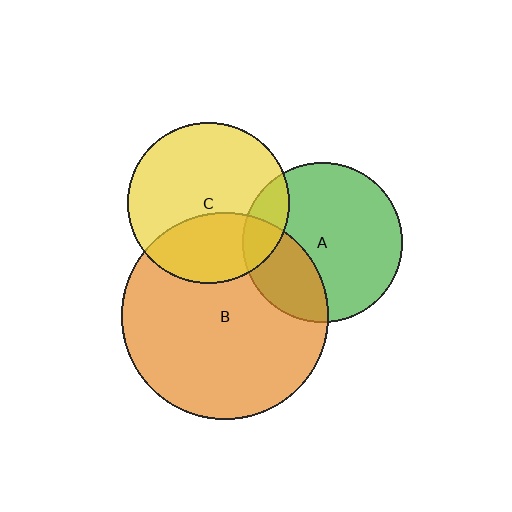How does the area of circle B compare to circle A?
Approximately 1.7 times.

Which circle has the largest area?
Circle B (orange).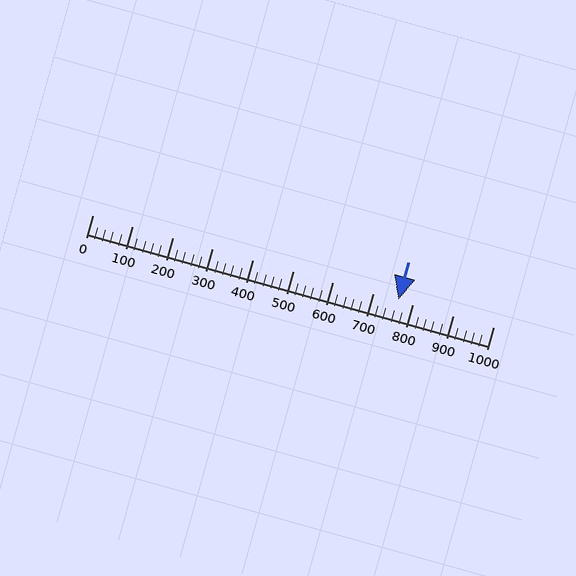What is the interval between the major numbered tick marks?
The major tick marks are spaced 100 units apart.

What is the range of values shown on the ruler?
The ruler shows values from 0 to 1000.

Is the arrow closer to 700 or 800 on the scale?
The arrow is closer to 800.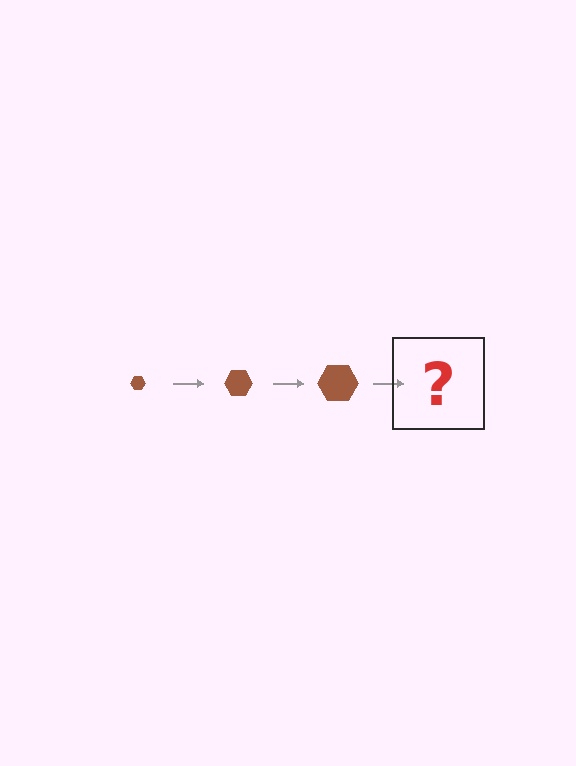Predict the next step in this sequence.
The next step is a brown hexagon, larger than the previous one.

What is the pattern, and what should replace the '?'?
The pattern is that the hexagon gets progressively larger each step. The '?' should be a brown hexagon, larger than the previous one.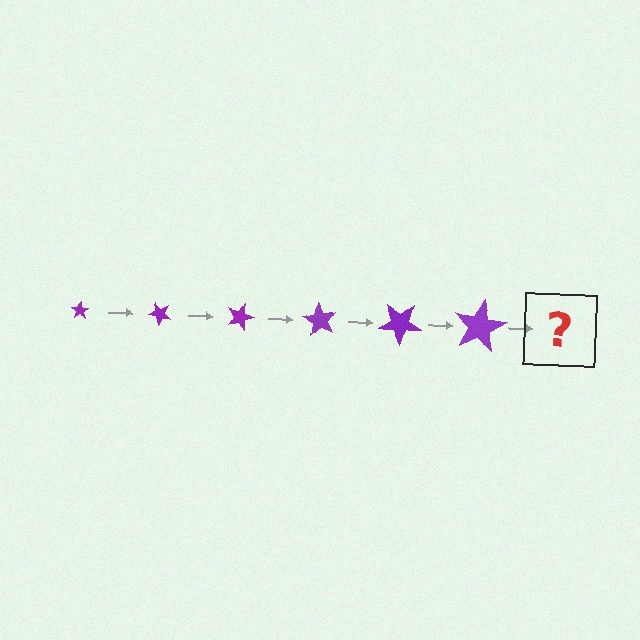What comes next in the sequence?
The next element should be a star, larger than the previous one and rotated 270 degrees from the start.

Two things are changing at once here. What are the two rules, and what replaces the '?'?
The two rules are that the star grows larger each step and it rotates 45 degrees each step. The '?' should be a star, larger than the previous one and rotated 270 degrees from the start.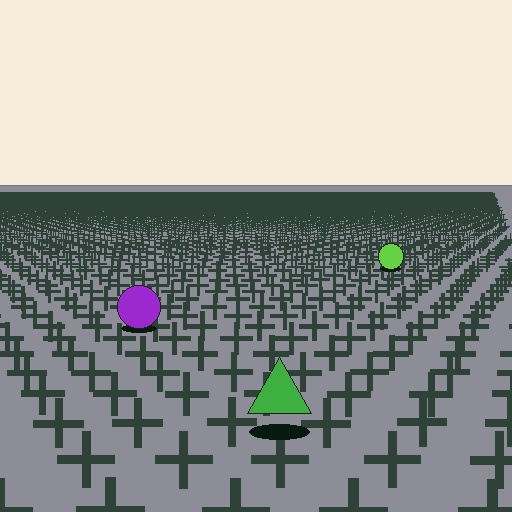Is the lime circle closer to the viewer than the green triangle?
No. The green triangle is closer — you can tell from the texture gradient: the ground texture is coarser near it.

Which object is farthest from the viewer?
The lime circle is farthest from the viewer. It appears smaller and the ground texture around it is denser.